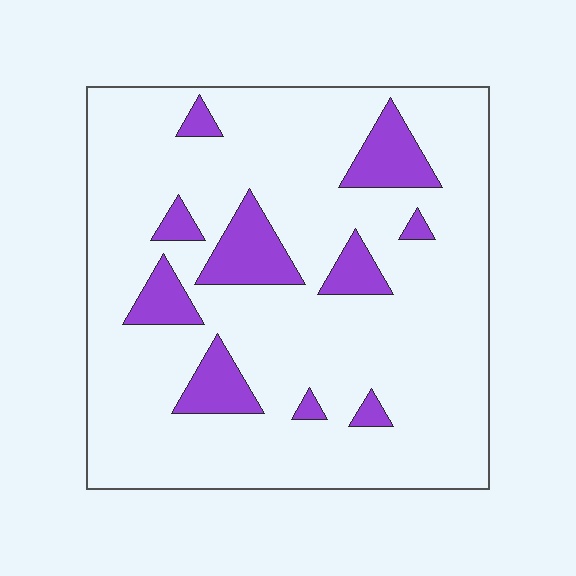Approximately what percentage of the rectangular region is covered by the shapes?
Approximately 15%.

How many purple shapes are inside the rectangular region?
10.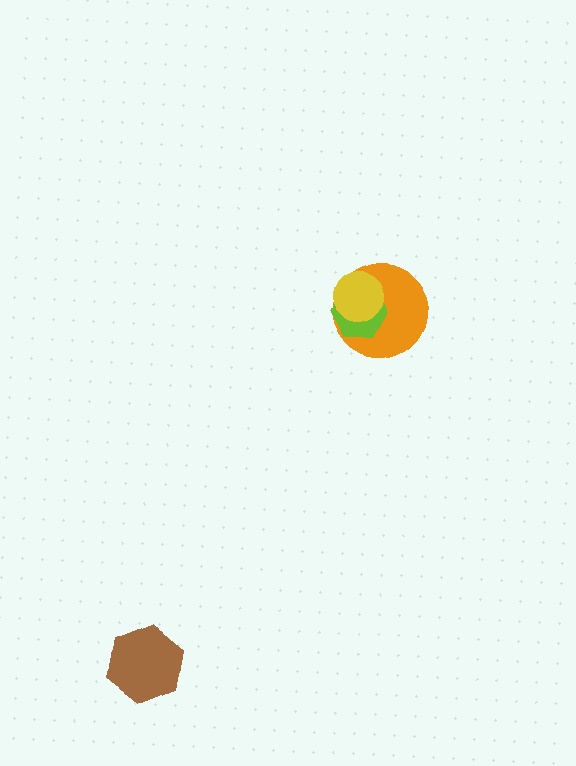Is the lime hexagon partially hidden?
Yes, it is partially covered by another shape.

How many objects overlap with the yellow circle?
2 objects overlap with the yellow circle.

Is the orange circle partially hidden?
Yes, it is partially covered by another shape.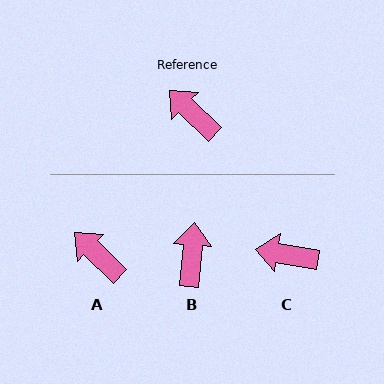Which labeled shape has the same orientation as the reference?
A.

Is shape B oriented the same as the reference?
No, it is off by about 51 degrees.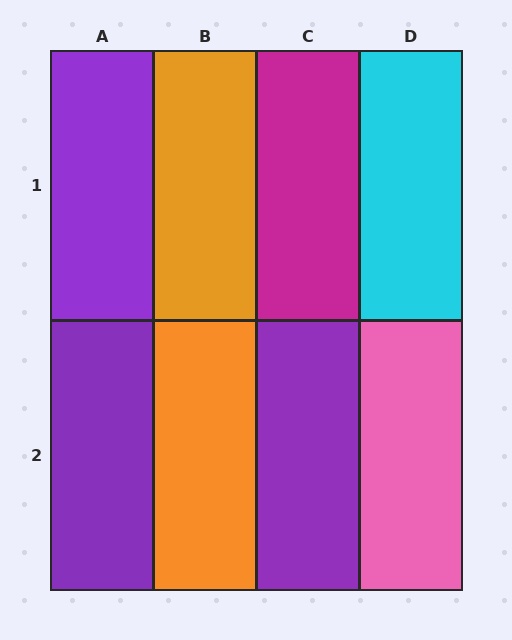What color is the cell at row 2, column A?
Purple.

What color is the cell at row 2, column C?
Purple.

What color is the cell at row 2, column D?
Pink.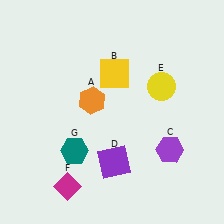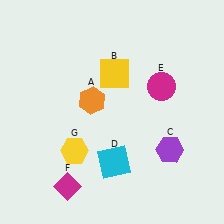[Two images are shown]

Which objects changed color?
D changed from purple to cyan. E changed from yellow to magenta. G changed from teal to yellow.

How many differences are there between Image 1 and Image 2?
There are 3 differences between the two images.